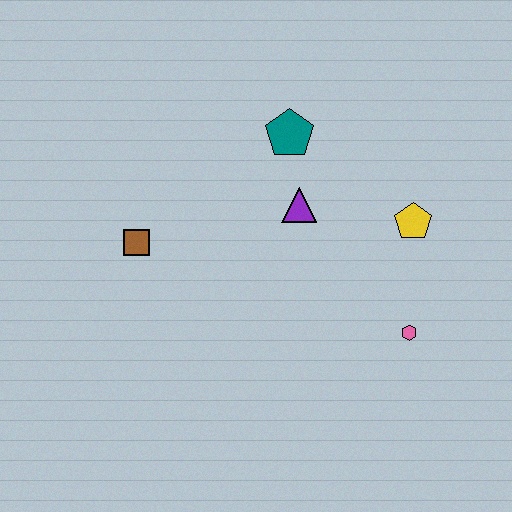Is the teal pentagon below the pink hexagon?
No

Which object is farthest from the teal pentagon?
The pink hexagon is farthest from the teal pentagon.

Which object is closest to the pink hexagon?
The yellow pentagon is closest to the pink hexagon.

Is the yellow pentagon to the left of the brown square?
No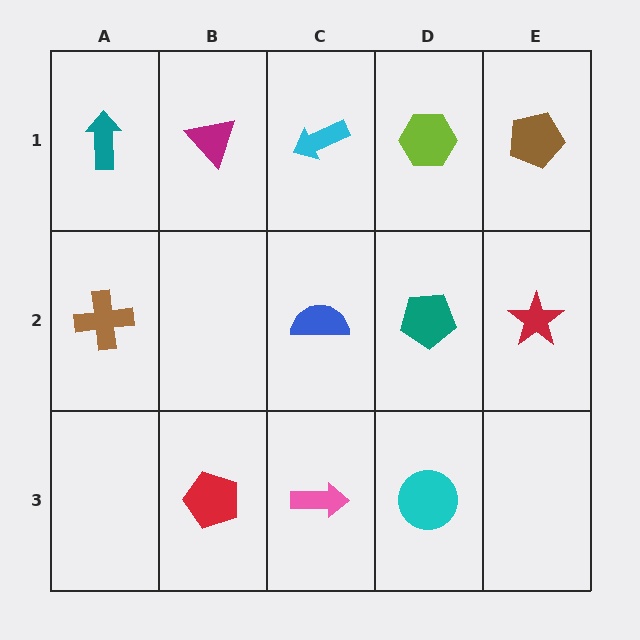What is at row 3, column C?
A pink arrow.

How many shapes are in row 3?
3 shapes.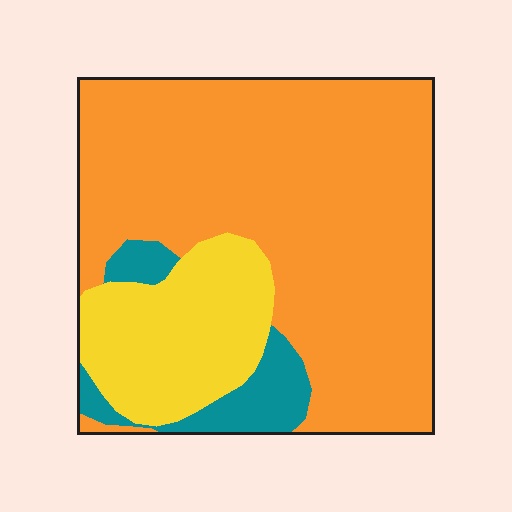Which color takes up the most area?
Orange, at roughly 70%.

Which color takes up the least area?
Teal, at roughly 10%.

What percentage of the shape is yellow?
Yellow covers 21% of the shape.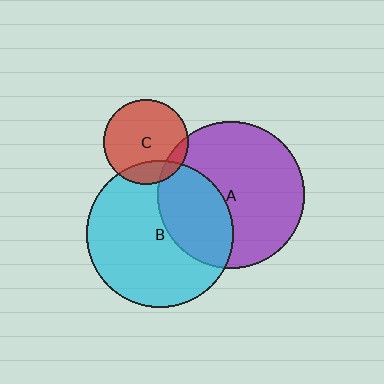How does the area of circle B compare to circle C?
Approximately 3.0 times.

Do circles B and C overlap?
Yes.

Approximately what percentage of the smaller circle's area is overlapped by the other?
Approximately 20%.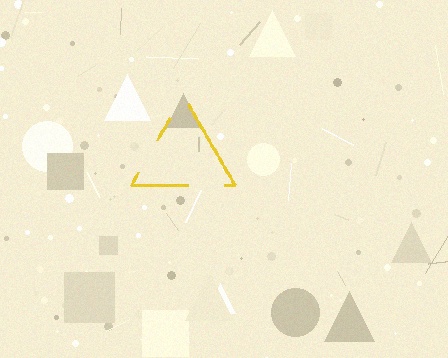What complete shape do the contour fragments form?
The contour fragments form a triangle.